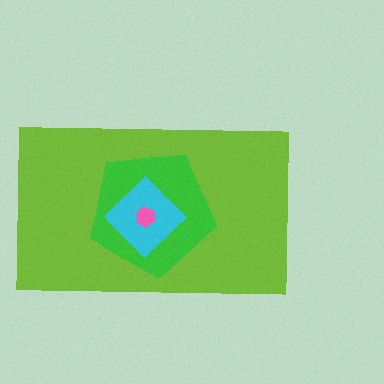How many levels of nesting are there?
4.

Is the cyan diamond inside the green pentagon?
Yes.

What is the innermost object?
The pink hexagon.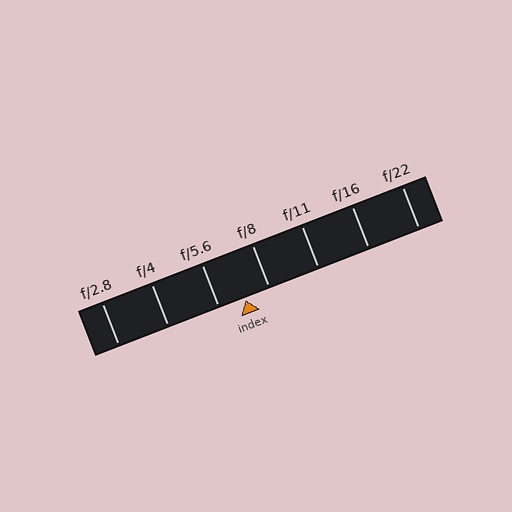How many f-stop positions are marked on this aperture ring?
There are 7 f-stop positions marked.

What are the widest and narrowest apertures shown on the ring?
The widest aperture shown is f/2.8 and the narrowest is f/22.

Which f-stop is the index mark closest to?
The index mark is closest to f/8.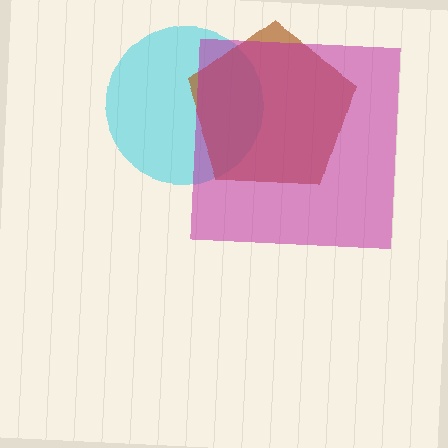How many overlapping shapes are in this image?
There are 3 overlapping shapes in the image.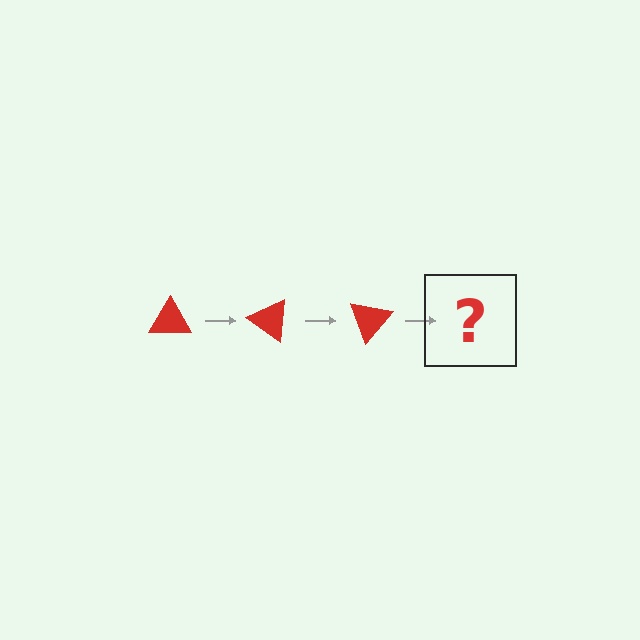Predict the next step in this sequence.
The next step is a red triangle rotated 105 degrees.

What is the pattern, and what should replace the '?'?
The pattern is that the triangle rotates 35 degrees each step. The '?' should be a red triangle rotated 105 degrees.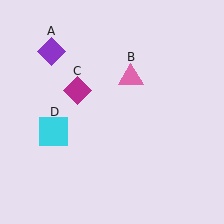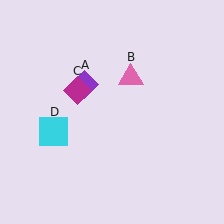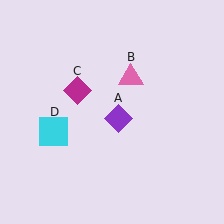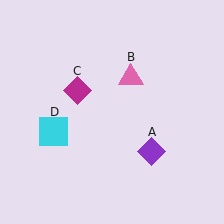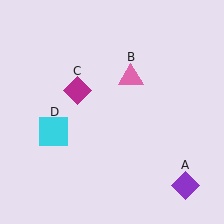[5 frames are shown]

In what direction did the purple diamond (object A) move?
The purple diamond (object A) moved down and to the right.